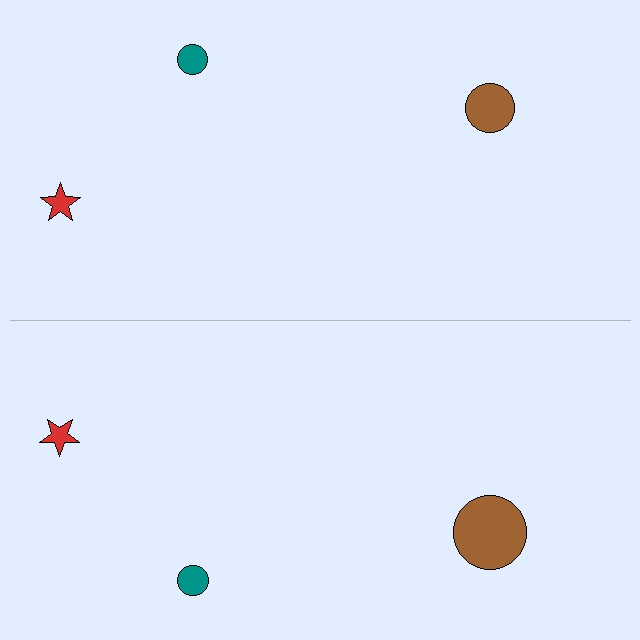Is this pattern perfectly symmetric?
No, the pattern is not perfectly symmetric. The brown circle on the bottom side has a different size than its mirror counterpart.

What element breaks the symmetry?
The brown circle on the bottom side has a different size than its mirror counterpart.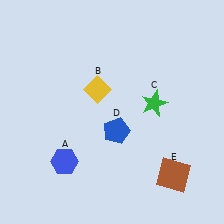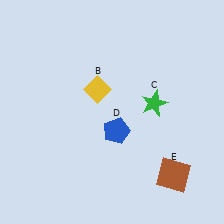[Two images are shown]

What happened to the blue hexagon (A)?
The blue hexagon (A) was removed in Image 2. It was in the bottom-left area of Image 1.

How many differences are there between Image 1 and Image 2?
There is 1 difference between the two images.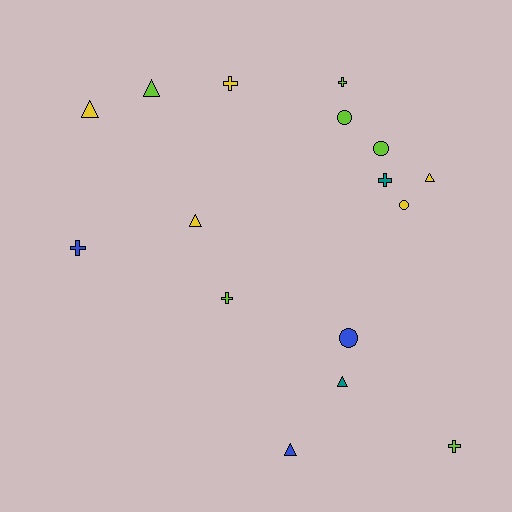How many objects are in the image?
There are 16 objects.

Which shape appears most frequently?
Cross, with 6 objects.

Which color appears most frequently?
Lime, with 6 objects.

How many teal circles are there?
There are no teal circles.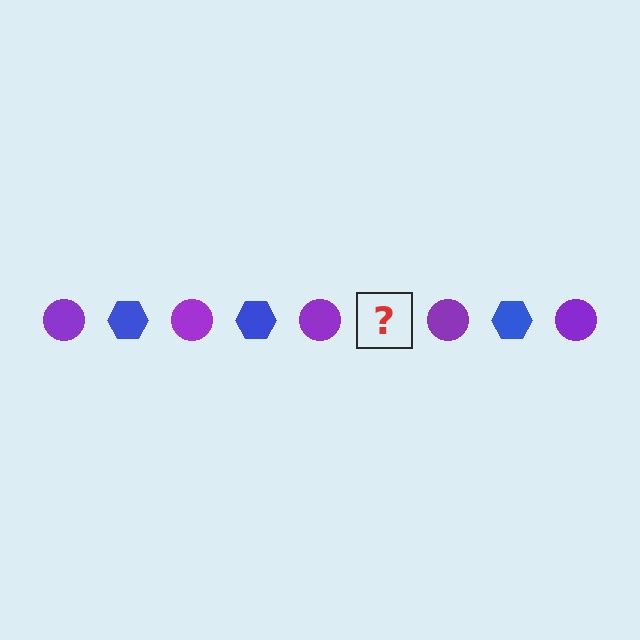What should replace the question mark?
The question mark should be replaced with a blue hexagon.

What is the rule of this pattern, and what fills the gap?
The rule is that the pattern alternates between purple circle and blue hexagon. The gap should be filled with a blue hexagon.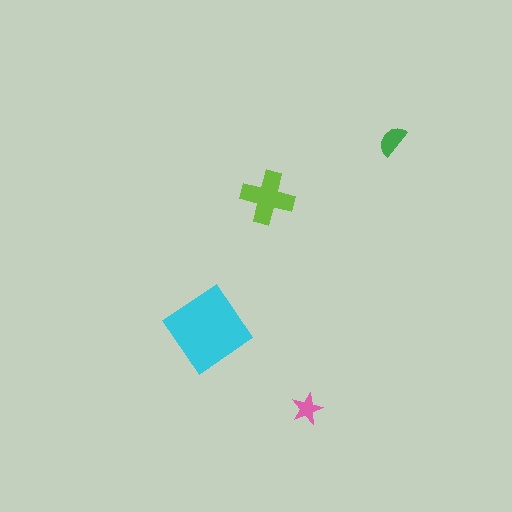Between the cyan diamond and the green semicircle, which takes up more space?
The cyan diamond.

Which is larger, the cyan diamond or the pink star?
The cyan diamond.